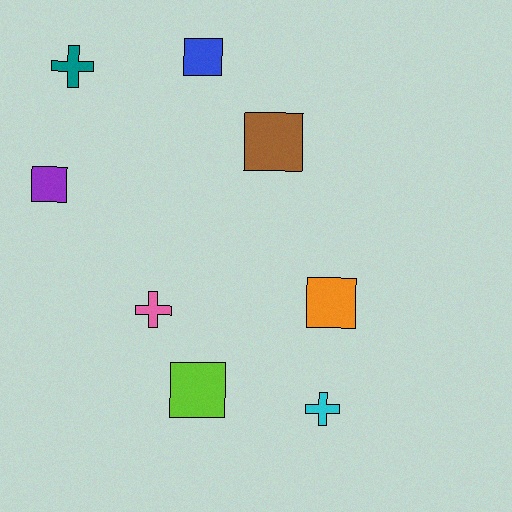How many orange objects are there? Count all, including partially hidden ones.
There is 1 orange object.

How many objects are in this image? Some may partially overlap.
There are 8 objects.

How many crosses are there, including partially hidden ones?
There are 3 crosses.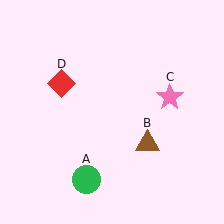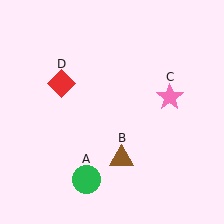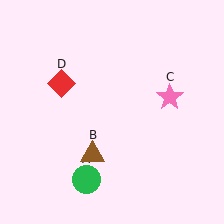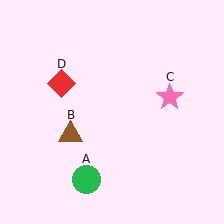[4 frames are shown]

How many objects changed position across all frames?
1 object changed position: brown triangle (object B).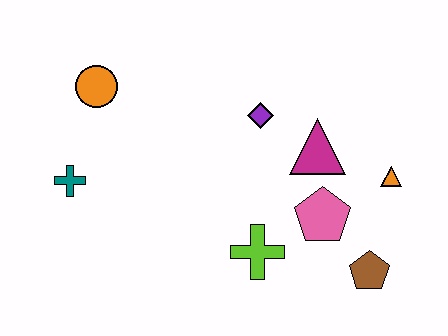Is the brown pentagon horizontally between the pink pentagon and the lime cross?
No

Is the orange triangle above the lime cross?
Yes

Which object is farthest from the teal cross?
The orange triangle is farthest from the teal cross.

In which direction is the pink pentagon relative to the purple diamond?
The pink pentagon is below the purple diamond.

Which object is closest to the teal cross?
The orange circle is closest to the teal cross.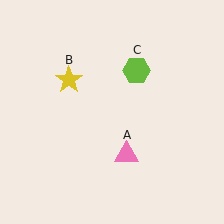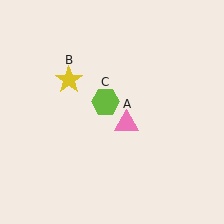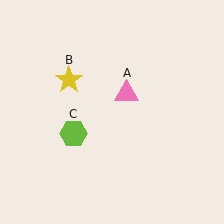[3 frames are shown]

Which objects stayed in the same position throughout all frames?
Yellow star (object B) remained stationary.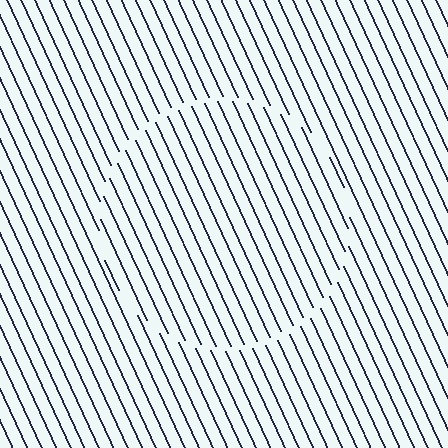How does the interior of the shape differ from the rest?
The interior of the shape contains the same grating, shifted by half a period — the contour is defined by the phase discontinuity where line-ends from the inner and outer gratings abut.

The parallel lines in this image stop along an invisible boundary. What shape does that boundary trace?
An illusory circle. The interior of the shape contains the same grating, shifted by half a period — the contour is defined by the phase discontinuity where line-ends from the inner and outer gratings abut.